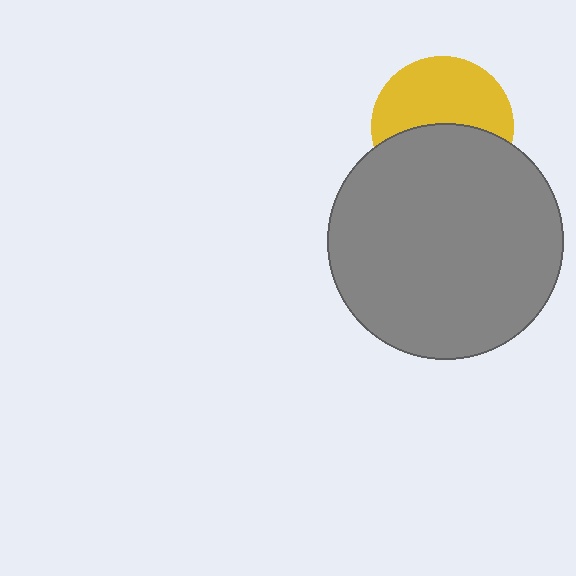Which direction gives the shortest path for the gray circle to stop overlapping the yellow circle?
Moving down gives the shortest separation.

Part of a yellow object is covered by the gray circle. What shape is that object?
It is a circle.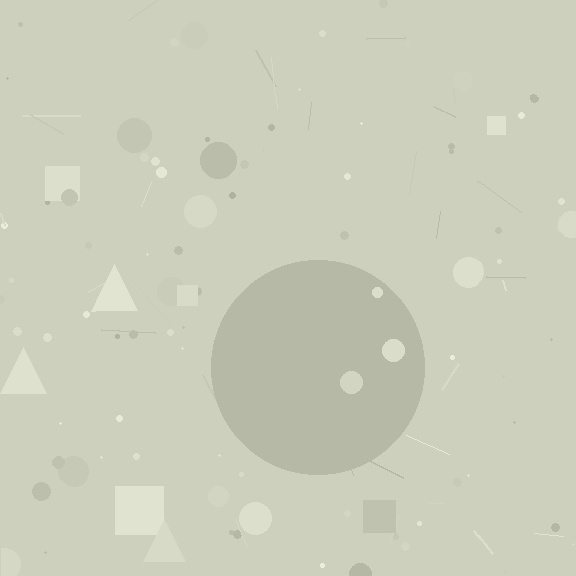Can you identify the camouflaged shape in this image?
The camouflaged shape is a circle.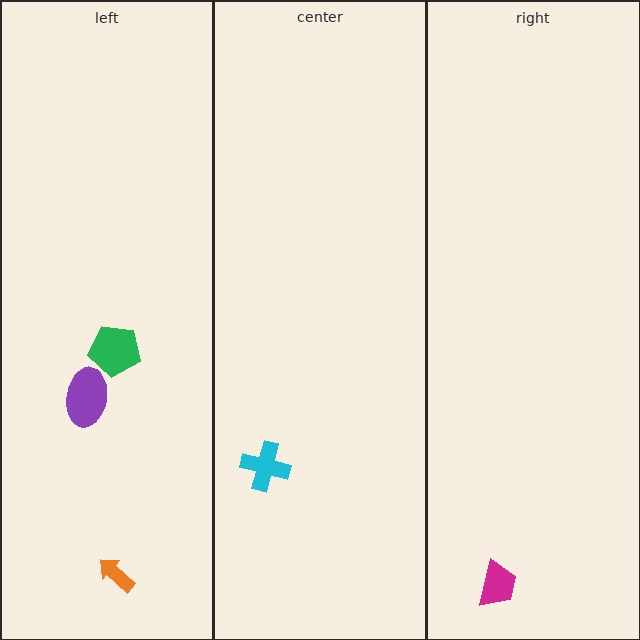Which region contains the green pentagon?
The left region.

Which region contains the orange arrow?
The left region.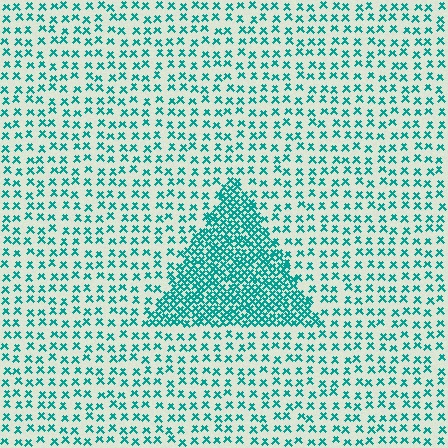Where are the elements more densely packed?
The elements are more densely packed inside the triangle boundary.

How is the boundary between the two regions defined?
The boundary is defined by a change in element density (approximately 2.8x ratio). All elements are the same color, size, and shape.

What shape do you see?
I see a triangle.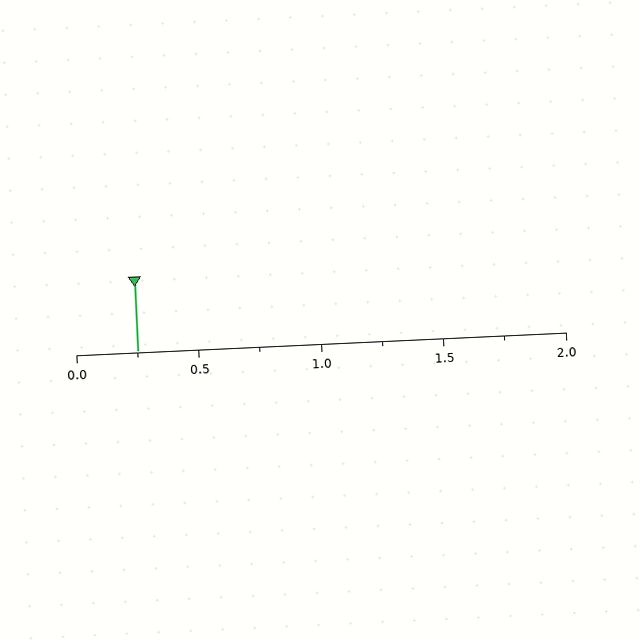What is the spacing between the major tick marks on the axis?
The major ticks are spaced 0.5 apart.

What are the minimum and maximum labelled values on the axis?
The axis runs from 0.0 to 2.0.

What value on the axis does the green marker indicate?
The marker indicates approximately 0.25.